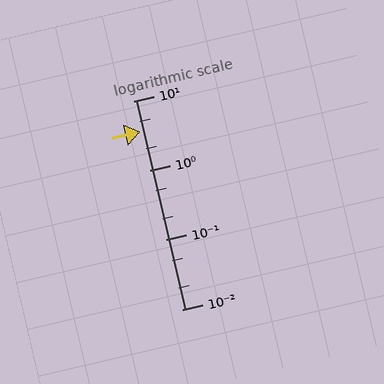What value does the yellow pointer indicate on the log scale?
The pointer indicates approximately 3.6.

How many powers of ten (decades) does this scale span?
The scale spans 3 decades, from 0.01 to 10.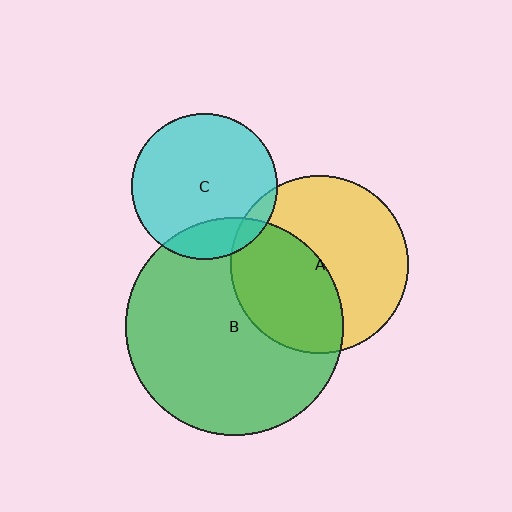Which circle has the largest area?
Circle B (green).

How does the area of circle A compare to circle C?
Approximately 1.5 times.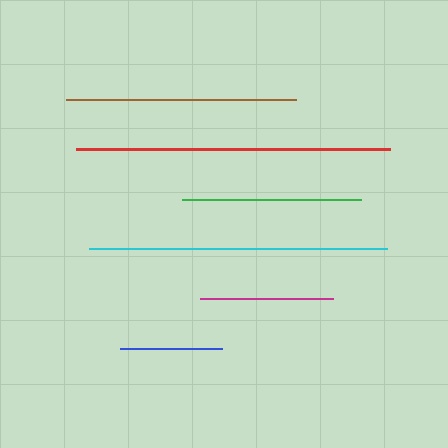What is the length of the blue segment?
The blue segment is approximately 101 pixels long.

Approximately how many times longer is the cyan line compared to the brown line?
The cyan line is approximately 1.3 times the length of the brown line.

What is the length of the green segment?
The green segment is approximately 179 pixels long.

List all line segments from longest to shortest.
From longest to shortest: red, cyan, brown, green, magenta, blue.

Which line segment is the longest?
The red line is the longest at approximately 314 pixels.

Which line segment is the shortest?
The blue line is the shortest at approximately 101 pixels.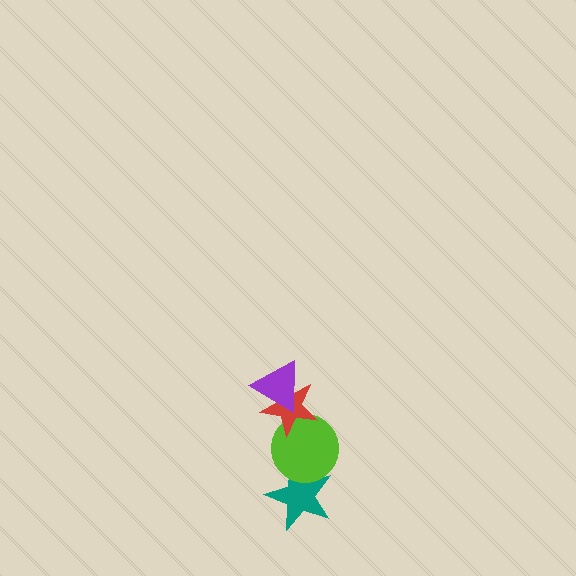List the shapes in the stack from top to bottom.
From top to bottom: the purple triangle, the red star, the lime circle, the teal star.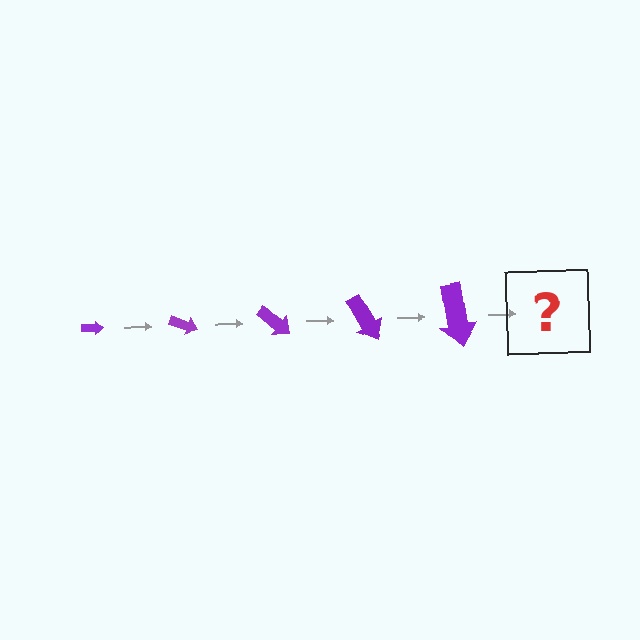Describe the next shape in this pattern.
It should be an arrow, larger than the previous one and rotated 100 degrees from the start.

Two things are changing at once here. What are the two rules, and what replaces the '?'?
The two rules are that the arrow grows larger each step and it rotates 20 degrees each step. The '?' should be an arrow, larger than the previous one and rotated 100 degrees from the start.